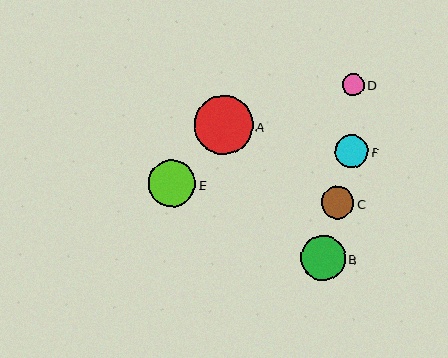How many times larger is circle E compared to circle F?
Circle E is approximately 1.4 times the size of circle F.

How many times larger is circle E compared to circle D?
Circle E is approximately 2.1 times the size of circle D.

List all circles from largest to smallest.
From largest to smallest: A, E, B, F, C, D.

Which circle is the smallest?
Circle D is the smallest with a size of approximately 22 pixels.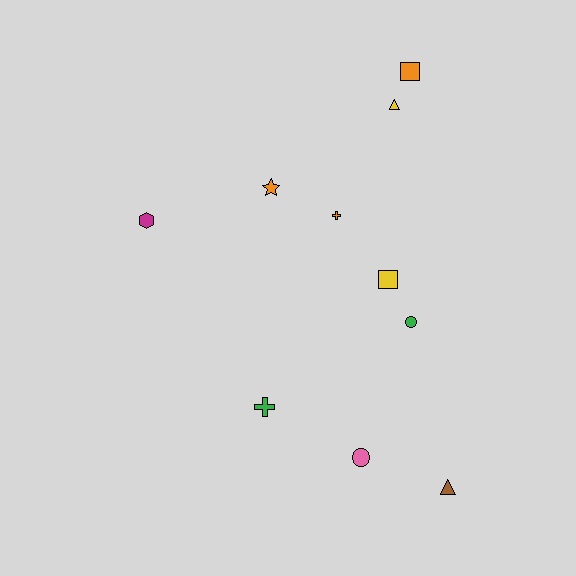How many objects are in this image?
There are 10 objects.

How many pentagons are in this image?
There are no pentagons.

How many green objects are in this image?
There are 2 green objects.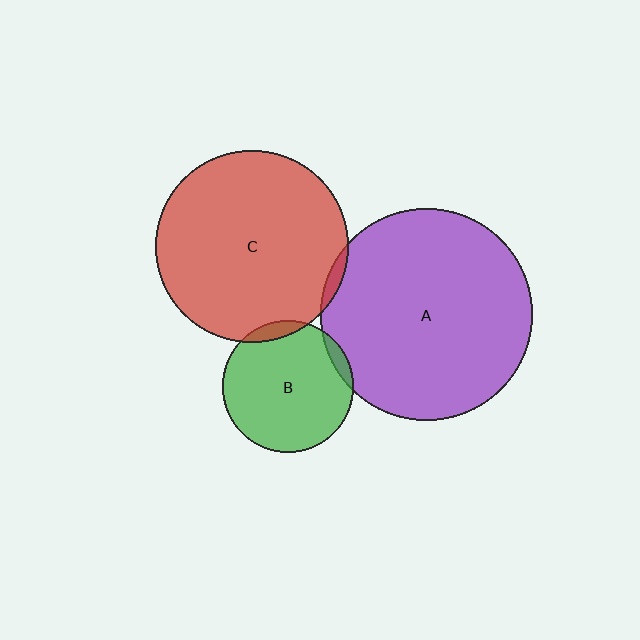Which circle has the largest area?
Circle A (purple).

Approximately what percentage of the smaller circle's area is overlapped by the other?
Approximately 5%.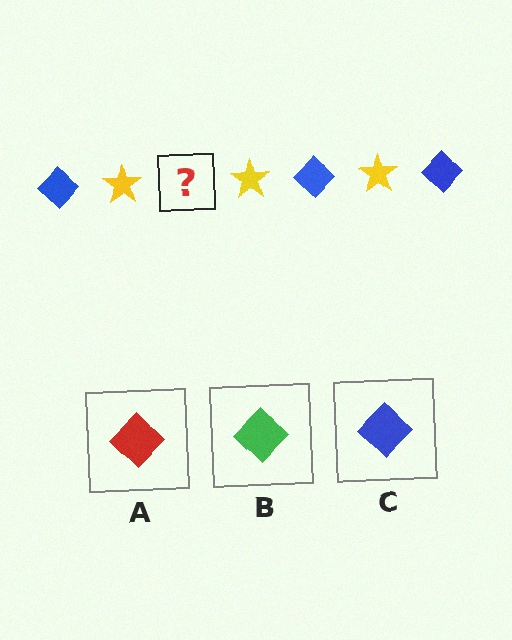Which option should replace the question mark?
Option C.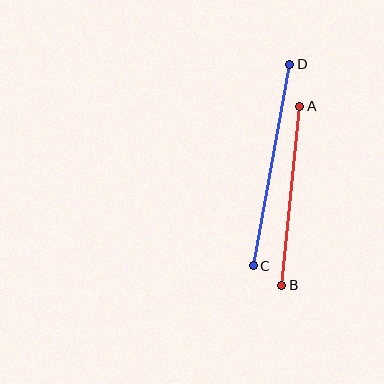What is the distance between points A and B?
The distance is approximately 180 pixels.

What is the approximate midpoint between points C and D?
The midpoint is at approximately (271, 165) pixels.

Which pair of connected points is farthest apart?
Points C and D are farthest apart.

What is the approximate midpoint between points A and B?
The midpoint is at approximately (291, 196) pixels.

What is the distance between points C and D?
The distance is approximately 205 pixels.